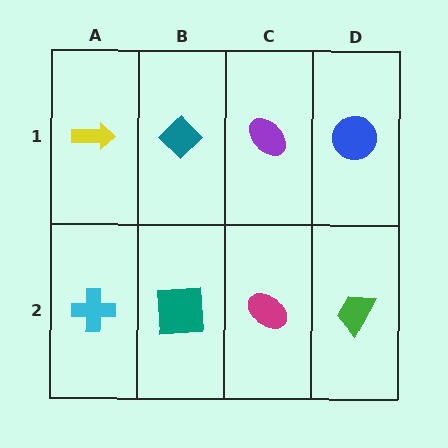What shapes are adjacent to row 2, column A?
A yellow arrow (row 1, column A), a teal square (row 2, column B).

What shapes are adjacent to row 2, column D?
A blue circle (row 1, column D), a magenta ellipse (row 2, column C).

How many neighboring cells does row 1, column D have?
2.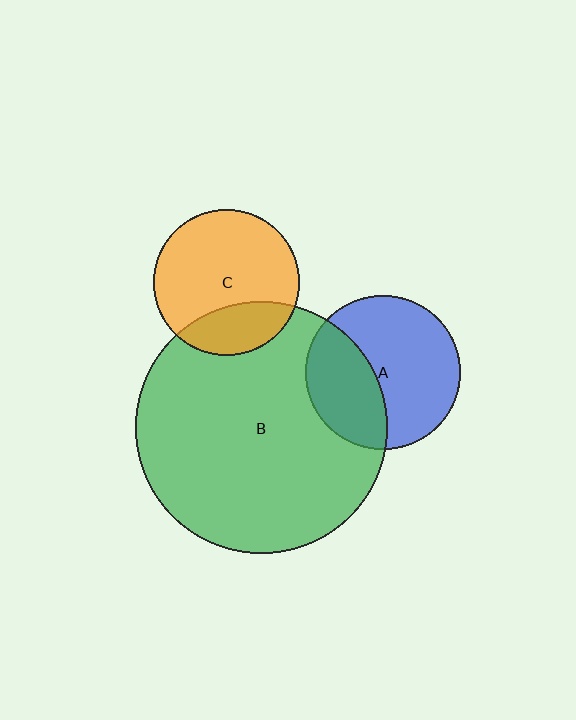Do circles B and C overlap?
Yes.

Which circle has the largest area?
Circle B (green).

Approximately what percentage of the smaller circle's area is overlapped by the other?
Approximately 25%.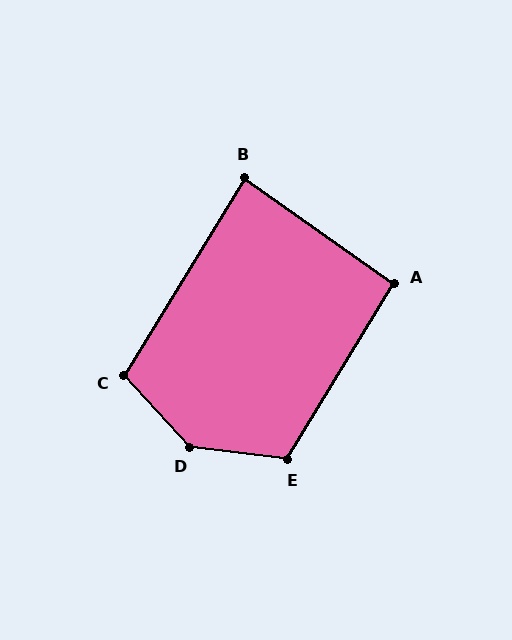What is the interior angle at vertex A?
Approximately 94 degrees (approximately right).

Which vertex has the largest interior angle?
D, at approximately 140 degrees.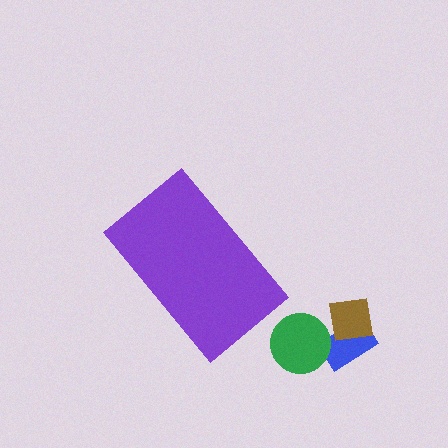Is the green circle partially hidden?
No, the green circle is fully visible.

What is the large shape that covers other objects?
A purple rectangle.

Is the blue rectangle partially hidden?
No, the blue rectangle is fully visible.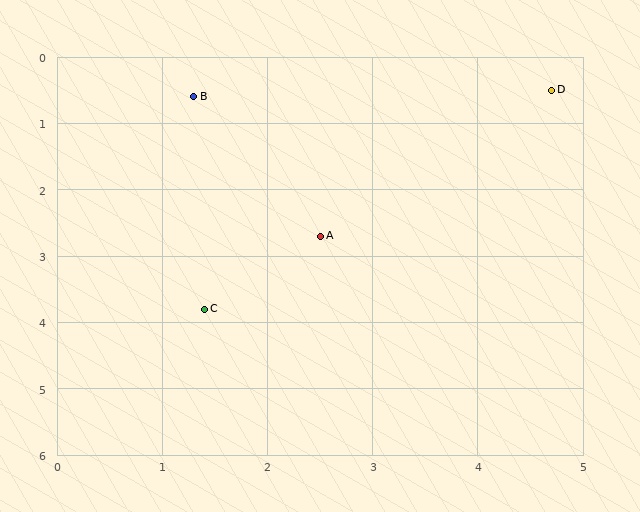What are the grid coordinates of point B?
Point B is at approximately (1.3, 0.6).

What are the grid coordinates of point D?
Point D is at approximately (4.7, 0.5).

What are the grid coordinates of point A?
Point A is at approximately (2.5, 2.7).